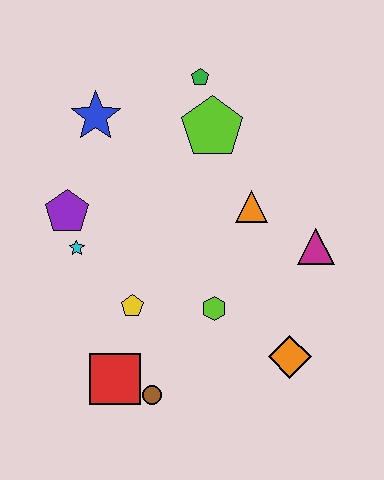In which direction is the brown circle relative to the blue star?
The brown circle is below the blue star.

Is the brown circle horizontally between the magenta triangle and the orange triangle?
No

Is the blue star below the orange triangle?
No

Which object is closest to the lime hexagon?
The yellow pentagon is closest to the lime hexagon.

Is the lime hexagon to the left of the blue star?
No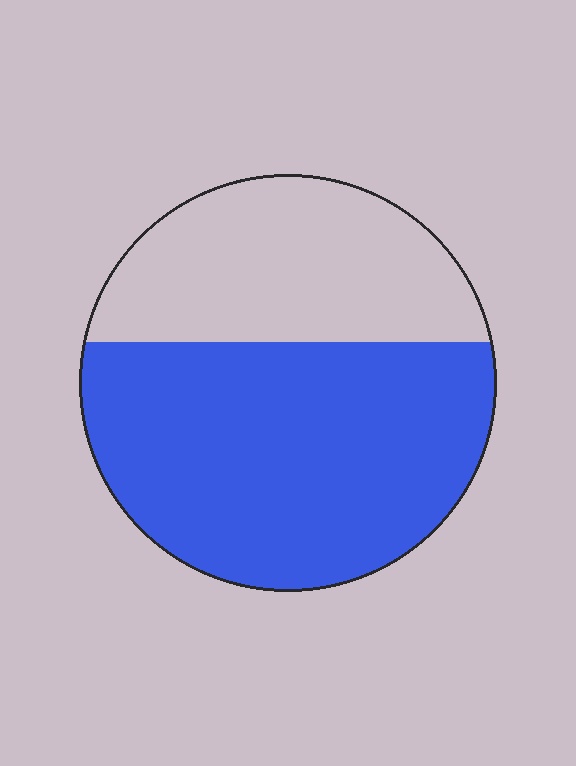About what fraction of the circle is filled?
About five eighths (5/8).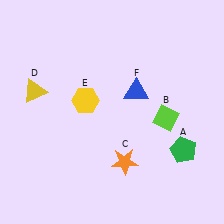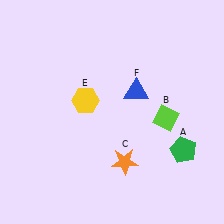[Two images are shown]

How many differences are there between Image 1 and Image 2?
There is 1 difference between the two images.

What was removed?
The yellow triangle (D) was removed in Image 2.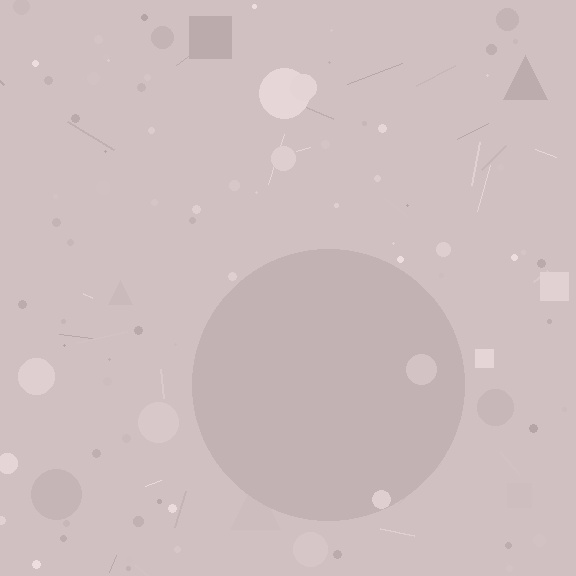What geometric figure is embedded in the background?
A circle is embedded in the background.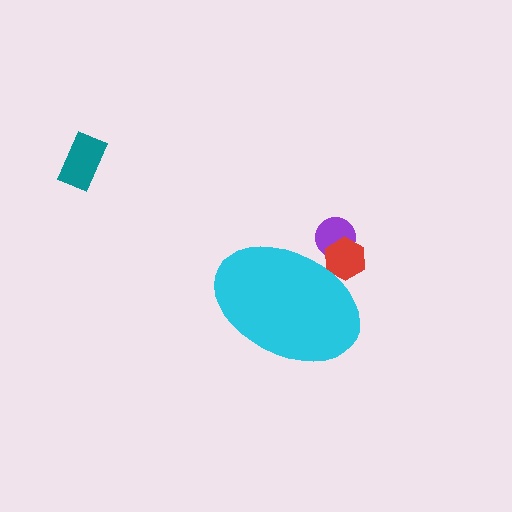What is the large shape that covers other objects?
A cyan ellipse.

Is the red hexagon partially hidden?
Yes, the red hexagon is partially hidden behind the cyan ellipse.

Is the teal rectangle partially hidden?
No, the teal rectangle is fully visible.